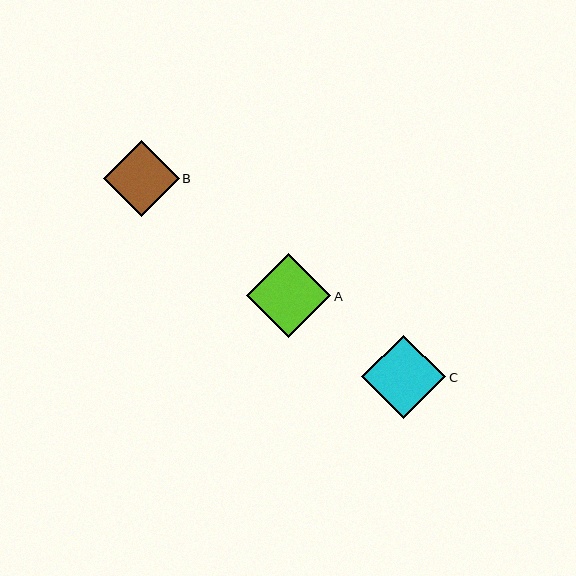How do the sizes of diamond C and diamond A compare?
Diamond C and diamond A are approximately the same size.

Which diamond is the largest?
Diamond C is the largest with a size of approximately 84 pixels.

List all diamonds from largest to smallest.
From largest to smallest: C, A, B.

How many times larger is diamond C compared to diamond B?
Diamond C is approximately 1.1 times the size of diamond B.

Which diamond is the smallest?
Diamond B is the smallest with a size of approximately 75 pixels.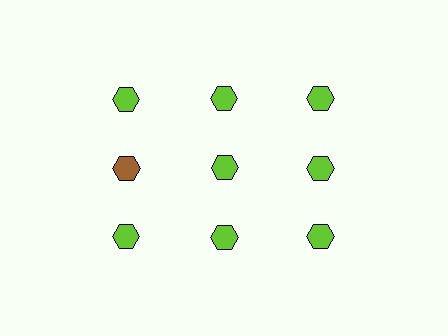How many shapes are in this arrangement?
There are 9 shapes arranged in a grid pattern.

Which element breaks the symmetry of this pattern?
The brown hexagon in the second row, leftmost column breaks the symmetry. All other shapes are lime hexagons.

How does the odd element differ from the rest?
It has a different color: brown instead of lime.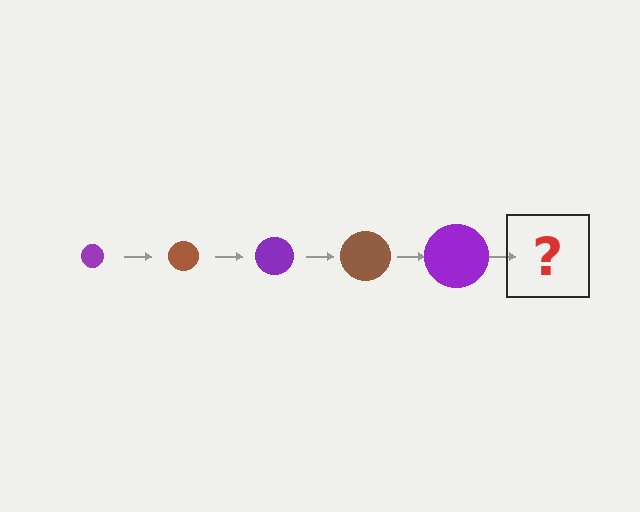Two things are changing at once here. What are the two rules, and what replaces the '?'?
The two rules are that the circle grows larger each step and the color cycles through purple and brown. The '?' should be a brown circle, larger than the previous one.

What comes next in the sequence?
The next element should be a brown circle, larger than the previous one.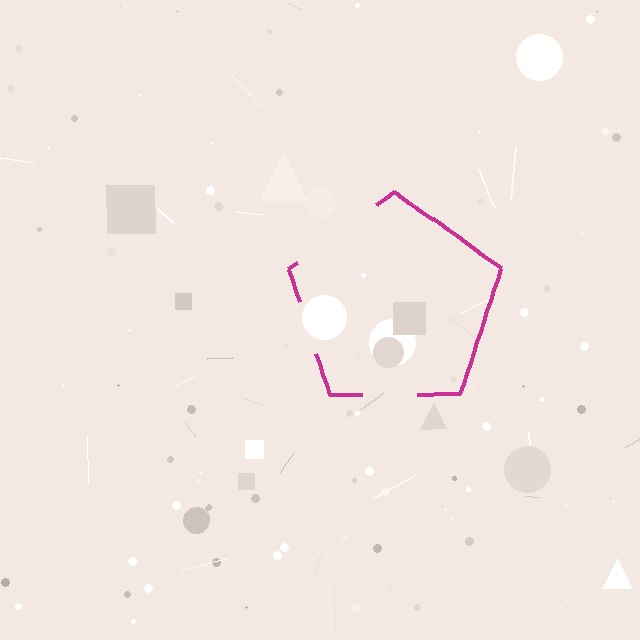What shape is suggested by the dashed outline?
The dashed outline suggests a pentagon.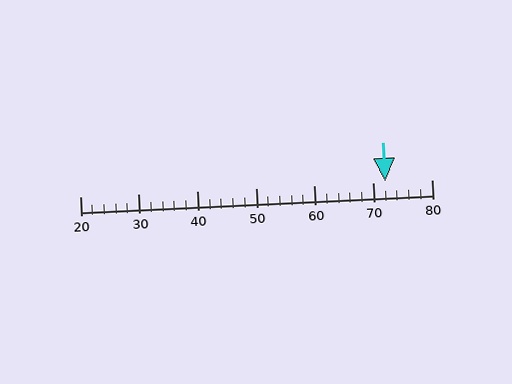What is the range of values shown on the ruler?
The ruler shows values from 20 to 80.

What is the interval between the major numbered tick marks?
The major tick marks are spaced 10 units apart.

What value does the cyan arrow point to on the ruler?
The cyan arrow points to approximately 72.